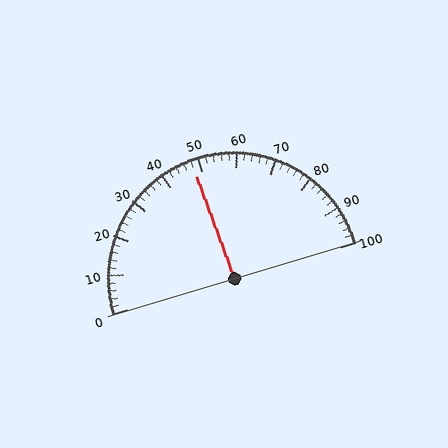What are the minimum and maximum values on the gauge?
The gauge ranges from 0 to 100.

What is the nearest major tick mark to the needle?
The nearest major tick mark is 50.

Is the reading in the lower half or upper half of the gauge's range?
The reading is in the lower half of the range (0 to 100).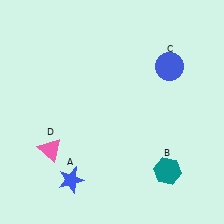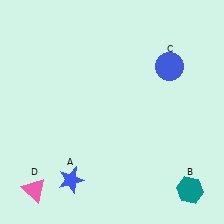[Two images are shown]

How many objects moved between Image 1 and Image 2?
2 objects moved between the two images.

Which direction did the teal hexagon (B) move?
The teal hexagon (B) moved right.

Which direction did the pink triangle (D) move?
The pink triangle (D) moved down.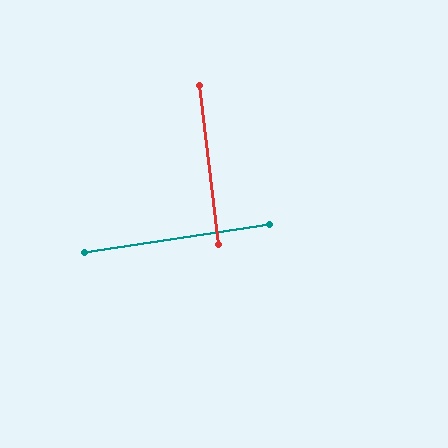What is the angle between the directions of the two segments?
Approximately 88 degrees.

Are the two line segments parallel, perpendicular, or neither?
Perpendicular — they meet at approximately 88°.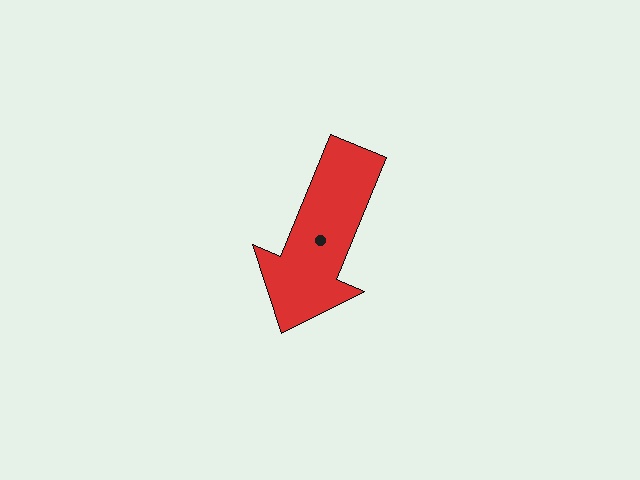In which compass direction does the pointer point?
Southwest.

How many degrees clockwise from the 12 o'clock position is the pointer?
Approximately 203 degrees.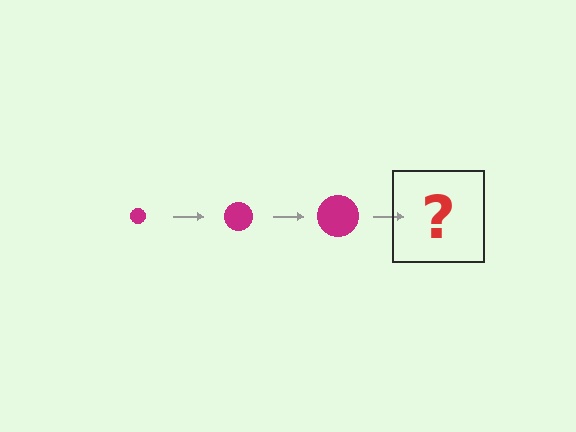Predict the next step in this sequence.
The next step is a magenta circle, larger than the previous one.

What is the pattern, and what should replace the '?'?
The pattern is that the circle gets progressively larger each step. The '?' should be a magenta circle, larger than the previous one.